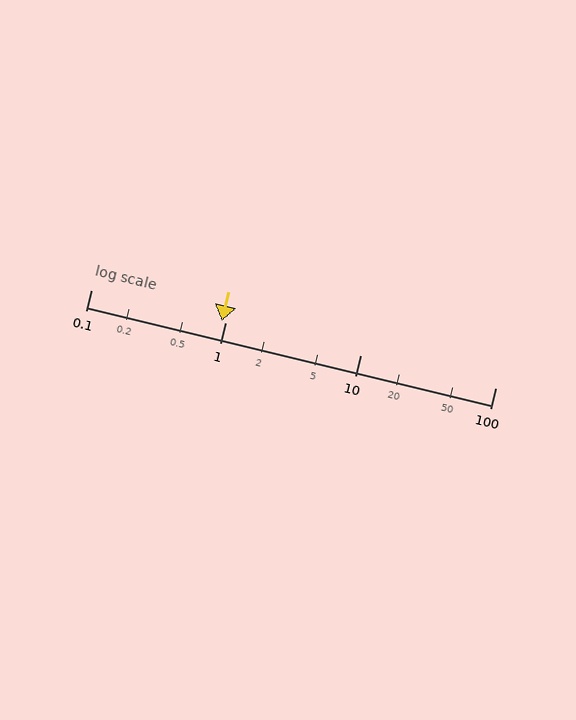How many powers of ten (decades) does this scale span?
The scale spans 3 decades, from 0.1 to 100.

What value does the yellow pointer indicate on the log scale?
The pointer indicates approximately 0.94.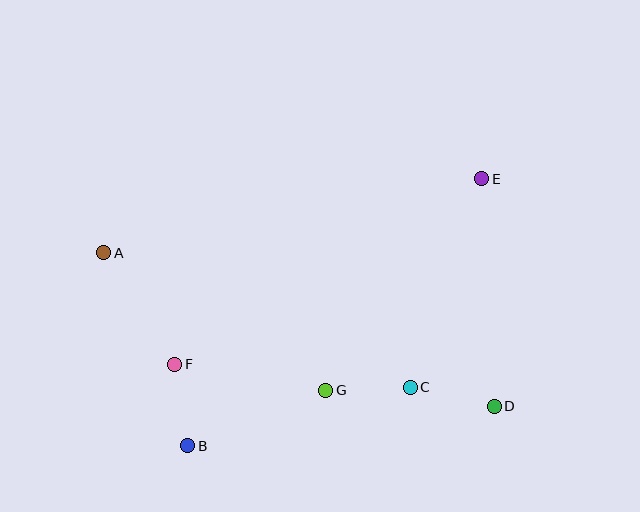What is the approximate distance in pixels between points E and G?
The distance between E and G is approximately 263 pixels.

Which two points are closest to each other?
Points B and F are closest to each other.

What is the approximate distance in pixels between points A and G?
The distance between A and G is approximately 261 pixels.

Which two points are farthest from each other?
Points A and D are farthest from each other.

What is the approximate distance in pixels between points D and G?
The distance between D and G is approximately 169 pixels.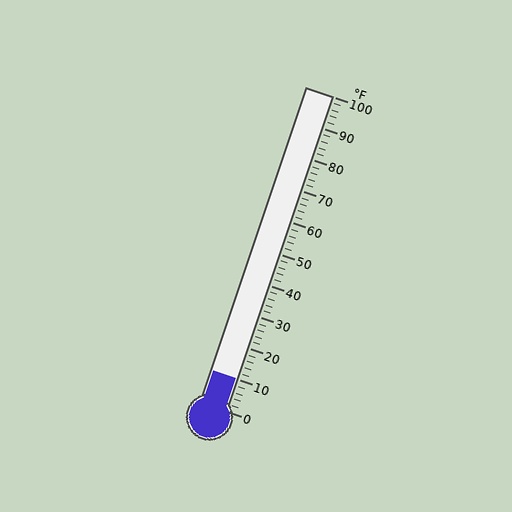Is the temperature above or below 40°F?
The temperature is below 40°F.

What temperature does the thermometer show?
The thermometer shows approximately 10°F.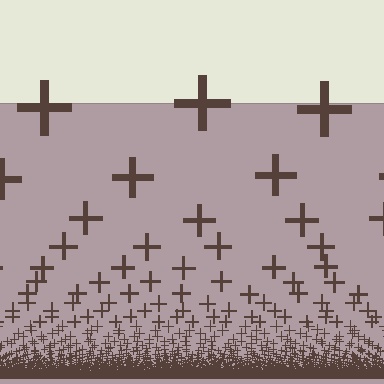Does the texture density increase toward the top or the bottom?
Density increases toward the bottom.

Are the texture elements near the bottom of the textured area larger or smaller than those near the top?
Smaller. The gradient is inverted — elements near the bottom are smaller and denser.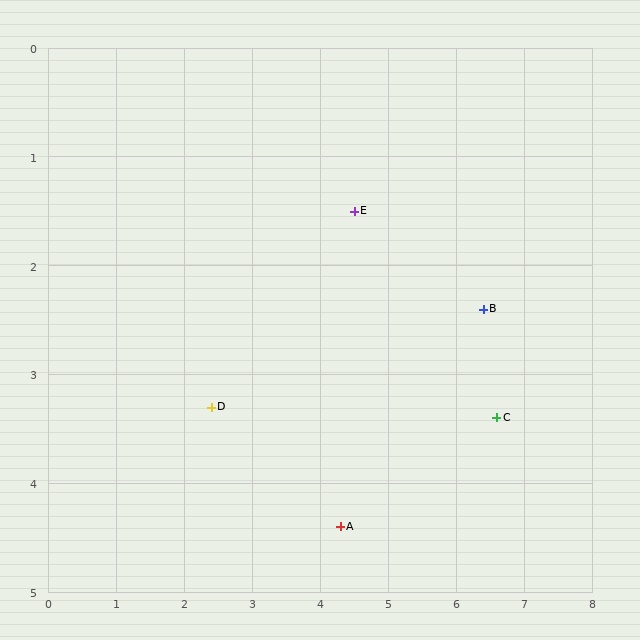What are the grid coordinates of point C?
Point C is at approximately (6.6, 3.4).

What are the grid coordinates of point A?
Point A is at approximately (4.3, 4.4).